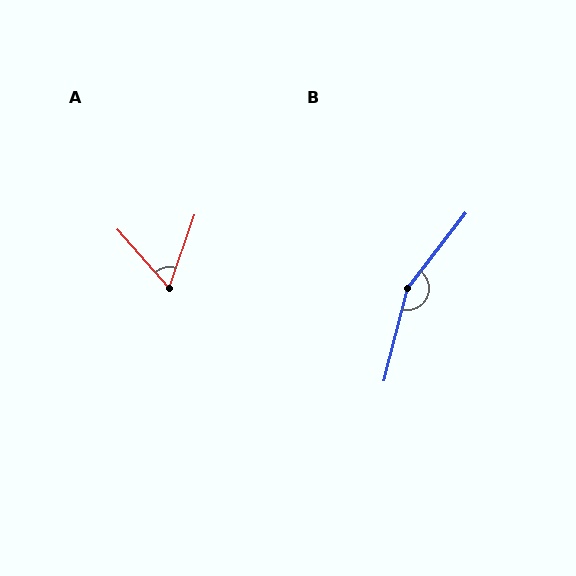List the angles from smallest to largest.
A (61°), B (156°).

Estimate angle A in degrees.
Approximately 61 degrees.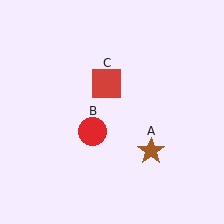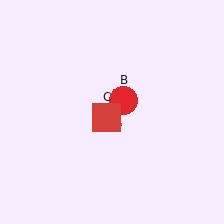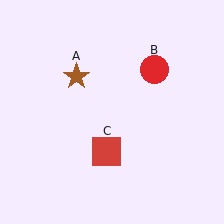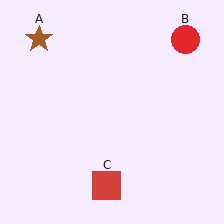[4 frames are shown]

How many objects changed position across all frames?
3 objects changed position: brown star (object A), red circle (object B), red square (object C).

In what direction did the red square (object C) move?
The red square (object C) moved down.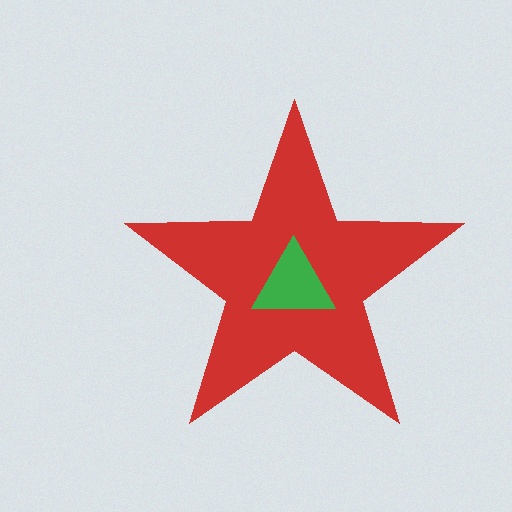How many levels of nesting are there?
2.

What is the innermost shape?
The green triangle.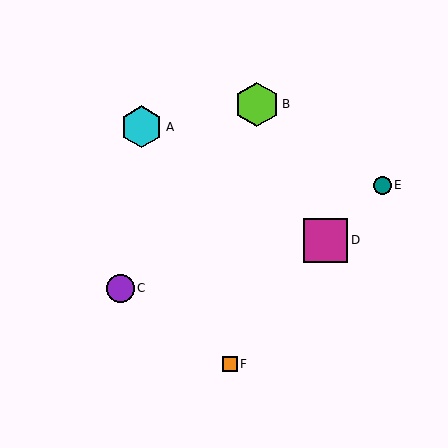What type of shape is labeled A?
Shape A is a cyan hexagon.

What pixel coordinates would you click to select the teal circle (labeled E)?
Click at (382, 185) to select the teal circle E.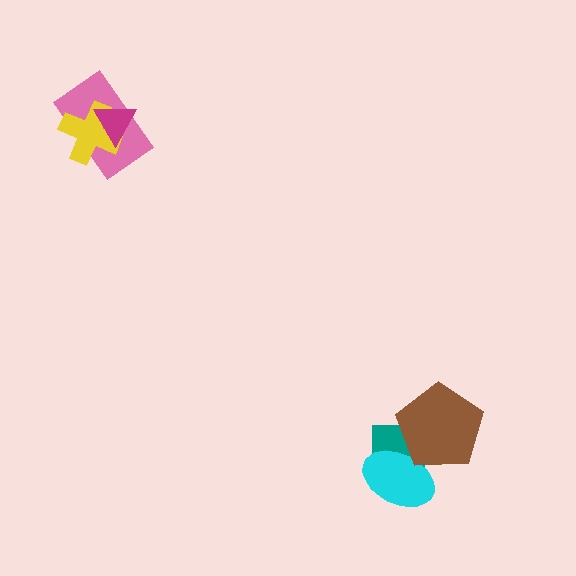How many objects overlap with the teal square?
2 objects overlap with the teal square.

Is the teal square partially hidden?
Yes, it is partially covered by another shape.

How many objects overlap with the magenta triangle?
2 objects overlap with the magenta triangle.